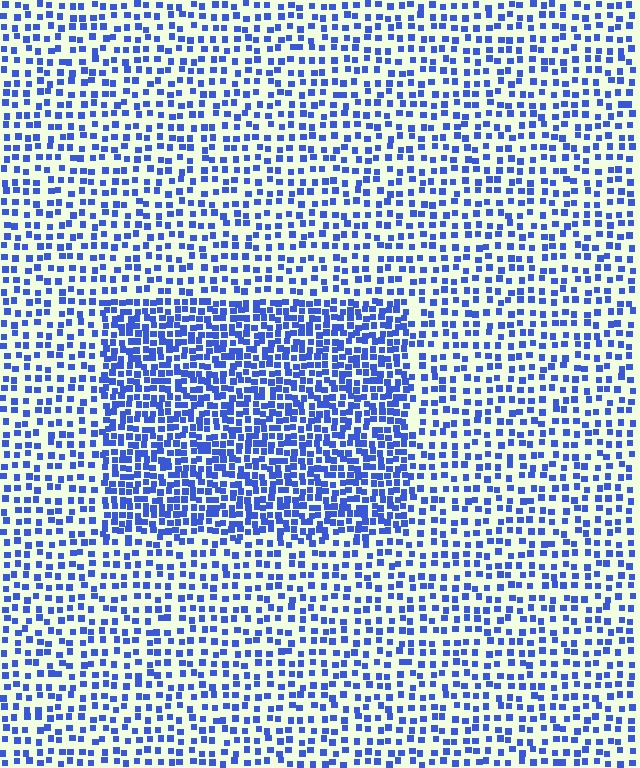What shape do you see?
I see a rectangle.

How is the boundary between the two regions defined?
The boundary is defined by a change in element density (approximately 1.9x ratio). All elements are the same color, size, and shape.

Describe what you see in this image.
The image contains small blue elements arranged at two different densities. A rectangle-shaped region is visible where the elements are more densely packed than the surrounding area.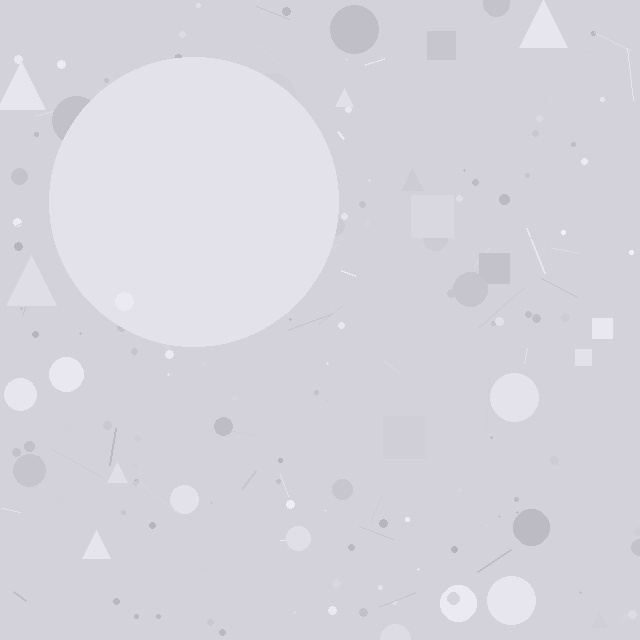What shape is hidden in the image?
A circle is hidden in the image.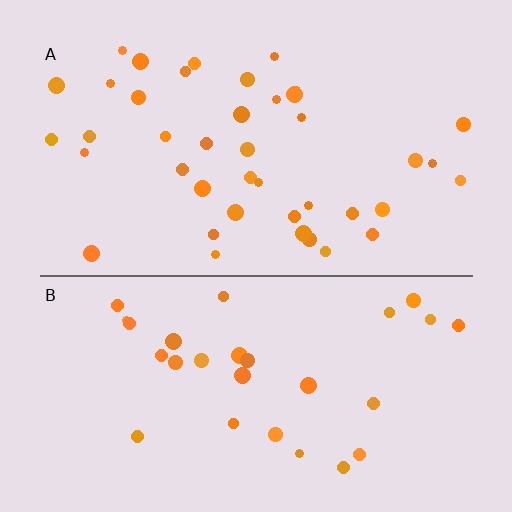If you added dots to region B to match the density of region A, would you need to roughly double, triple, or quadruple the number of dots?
Approximately double.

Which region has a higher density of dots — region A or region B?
A (the top).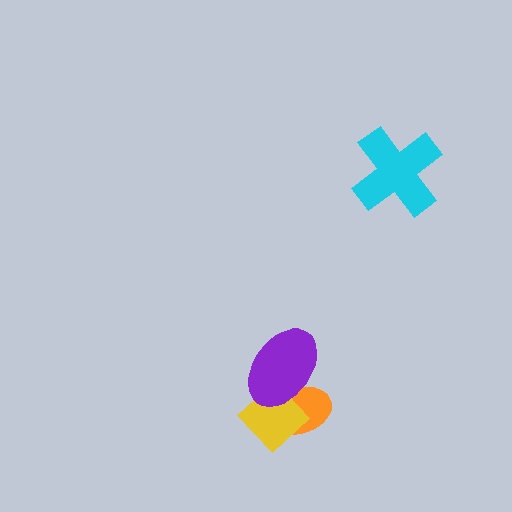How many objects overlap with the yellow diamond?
2 objects overlap with the yellow diamond.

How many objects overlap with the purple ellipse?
2 objects overlap with the purple ellipse.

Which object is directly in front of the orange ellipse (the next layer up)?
The yellow diamond is directly in front of the orange ellipse.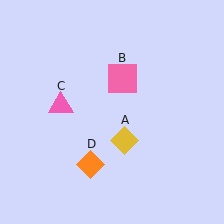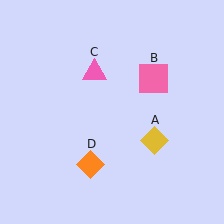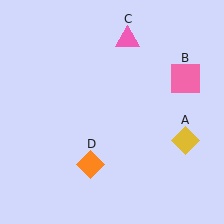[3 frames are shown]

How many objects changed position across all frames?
3 objects changed position: yellow diamond (object A), pink square (object B), pink triangle (object C).